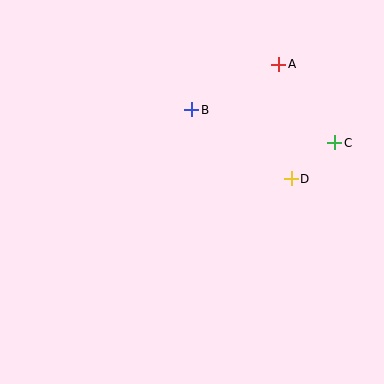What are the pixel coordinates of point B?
Point B is at (192, 110).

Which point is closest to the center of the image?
Point B at (192, 110) is closest to the center.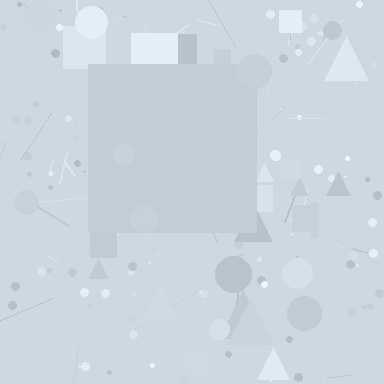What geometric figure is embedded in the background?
A square is embedded in the background.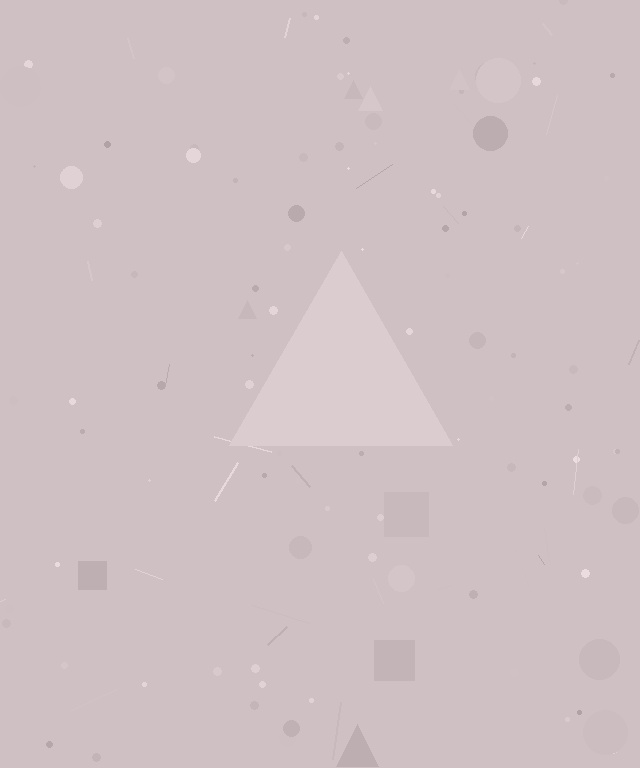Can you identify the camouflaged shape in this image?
The camouflaged shape is a triangle.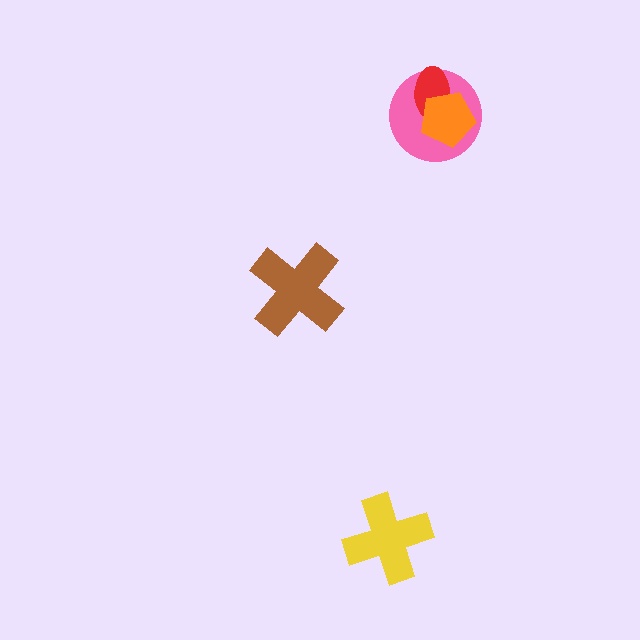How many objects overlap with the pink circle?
2 objects overlap with the pink circle.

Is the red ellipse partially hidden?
Yes, it is partially covered by another shape.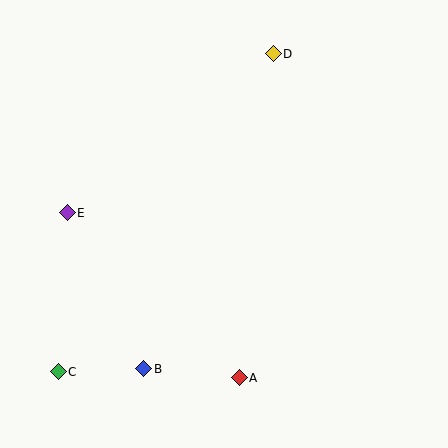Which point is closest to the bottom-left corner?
Point C is closest to the bottom-left corner.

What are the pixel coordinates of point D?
Point D is at (273, 54).